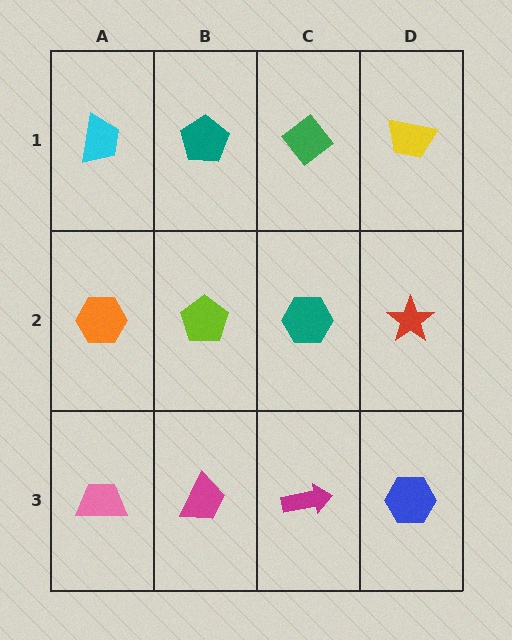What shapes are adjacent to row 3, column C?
A teal hexagon (row 2, column C), a magenta trapezoid (row 3, column B), a blue hexagon (row 3, column D).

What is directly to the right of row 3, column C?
A blue hexagon.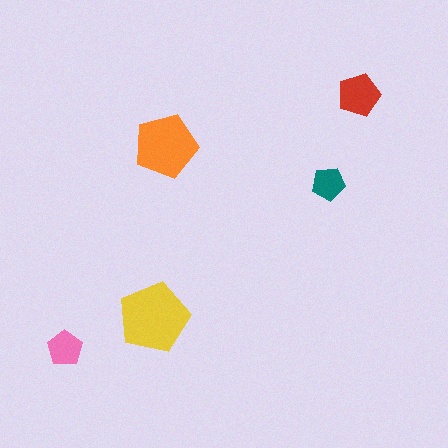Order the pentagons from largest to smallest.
the yellow one, the orange one, the red one, the pink one, the teal one.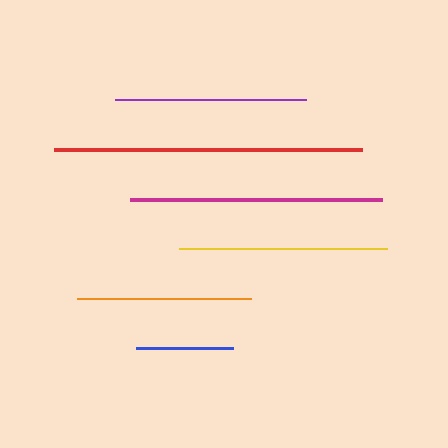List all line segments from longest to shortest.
From longest to shortest: red, magenta, yellow, purple, orange, blue.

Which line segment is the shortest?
The blue line is the shortest at approximately 97 pixels.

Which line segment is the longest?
The red line is the longest at approximately 308 pixels.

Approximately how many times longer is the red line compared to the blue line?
The red line is approximately 3.2 times the length of the blue line.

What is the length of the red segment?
The red segment is approximately 308 pixels long.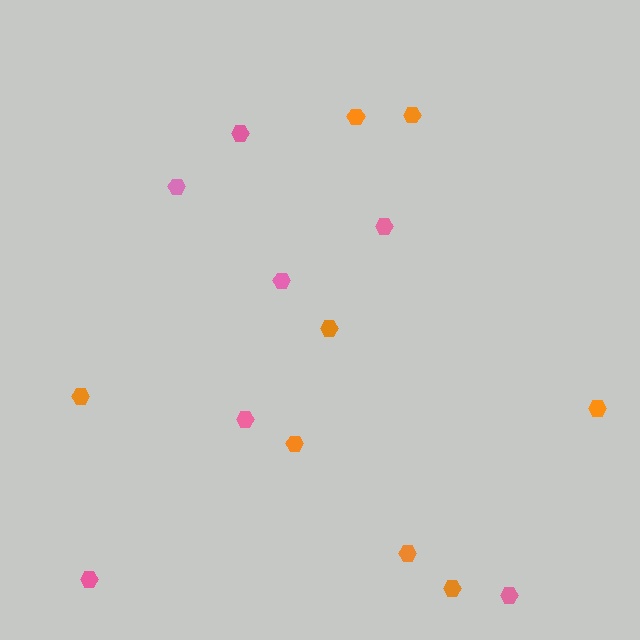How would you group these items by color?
There are 2 groups: one group of orange hexagons (8) and one group of pink hexagons (7).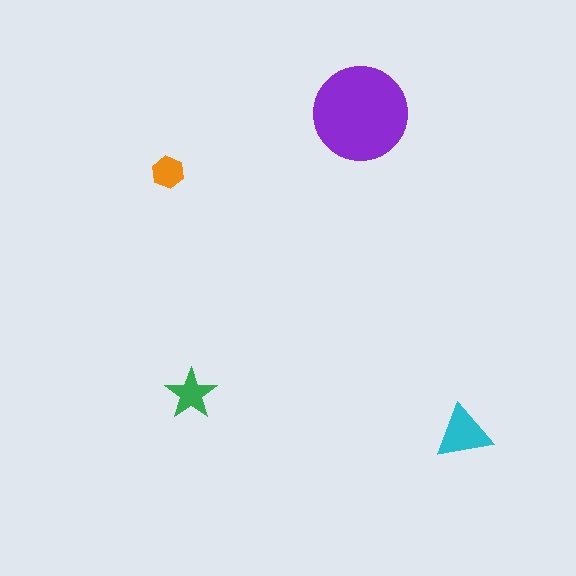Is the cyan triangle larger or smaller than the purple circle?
Smaller.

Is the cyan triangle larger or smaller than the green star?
Larger.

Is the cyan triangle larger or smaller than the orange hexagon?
Larger.